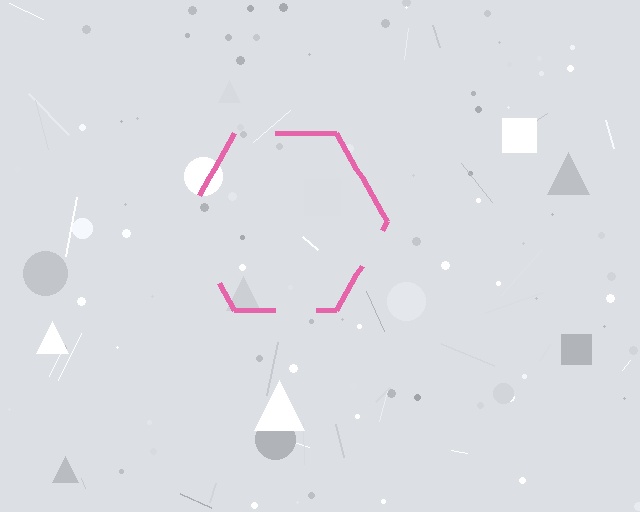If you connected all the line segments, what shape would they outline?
They would outline a hexagon.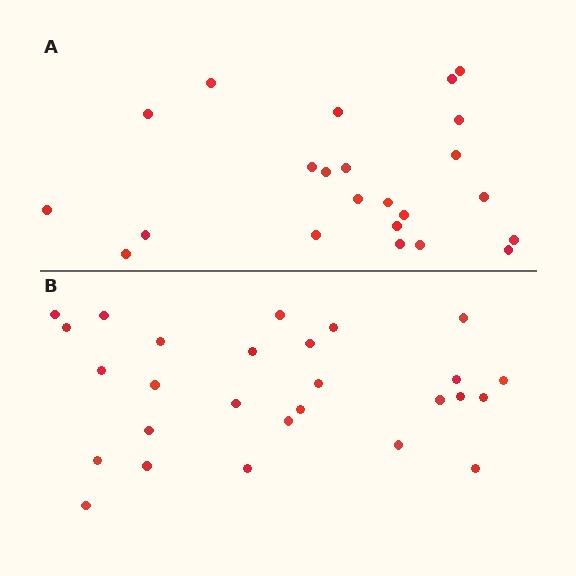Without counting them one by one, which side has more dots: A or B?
Region B (the bottom region) has more dots.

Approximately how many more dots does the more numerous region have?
Region B has about 4 more dots than region A.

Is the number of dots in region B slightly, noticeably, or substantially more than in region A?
Region B has only slightly more — the two regions are fairly close. The ratio is roughly 1.2 to 1.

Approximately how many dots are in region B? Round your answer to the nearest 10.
About 30 dots. (The exact count is 27, which rounds to 30.)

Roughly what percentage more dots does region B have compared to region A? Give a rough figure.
About 15% more.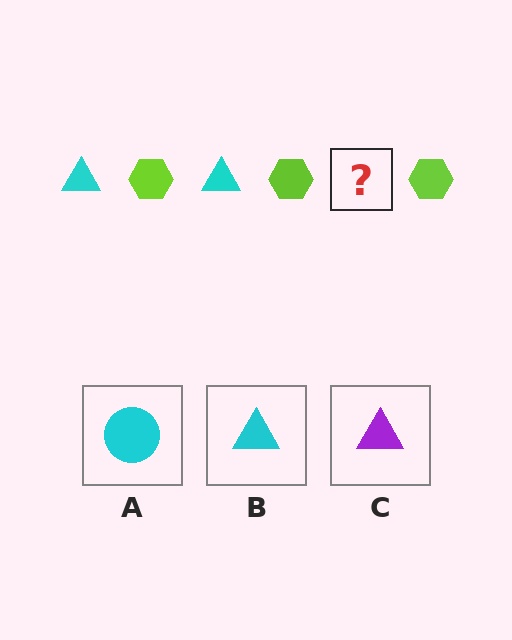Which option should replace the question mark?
Option B.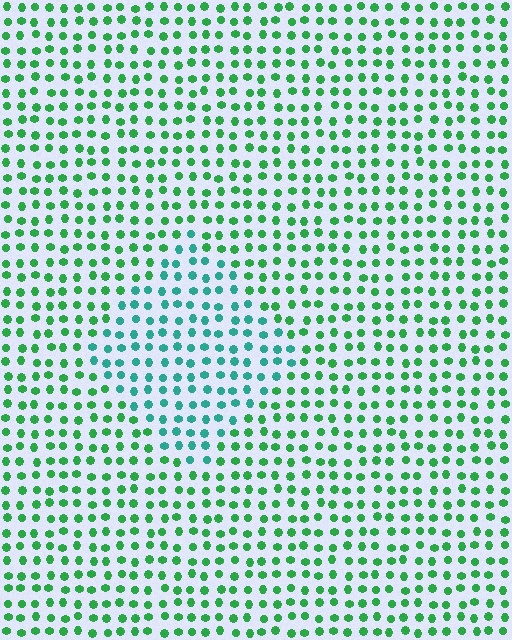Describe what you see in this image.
The image is filled with small green elements in a uniform arrangement. A diamond-shaped region is visible where the elements are tinted to a slightly different hue, forming a subtle color boundary.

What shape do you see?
I see a diamond.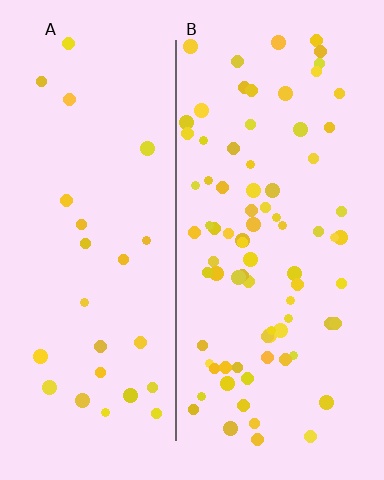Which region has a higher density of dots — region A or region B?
B (the right).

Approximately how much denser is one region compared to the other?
Approximately 3.1× — region B over region A.